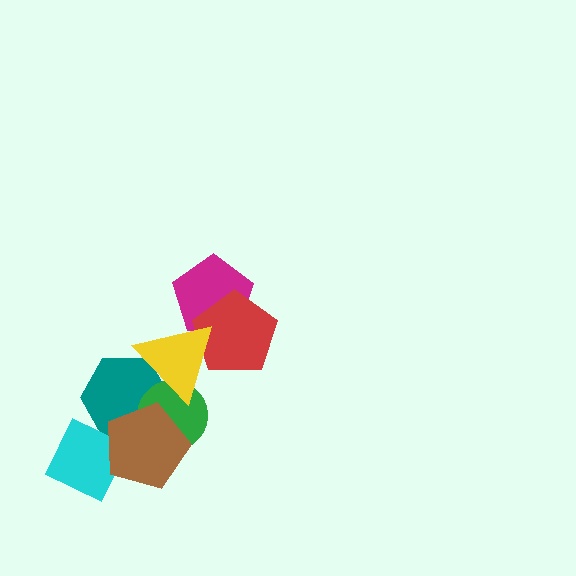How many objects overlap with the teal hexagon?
4 objects overlap with the teal hexagon.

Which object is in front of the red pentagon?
The yellow triangle is in front of the red pentagon.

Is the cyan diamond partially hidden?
Yes, it is partially covered by another shape.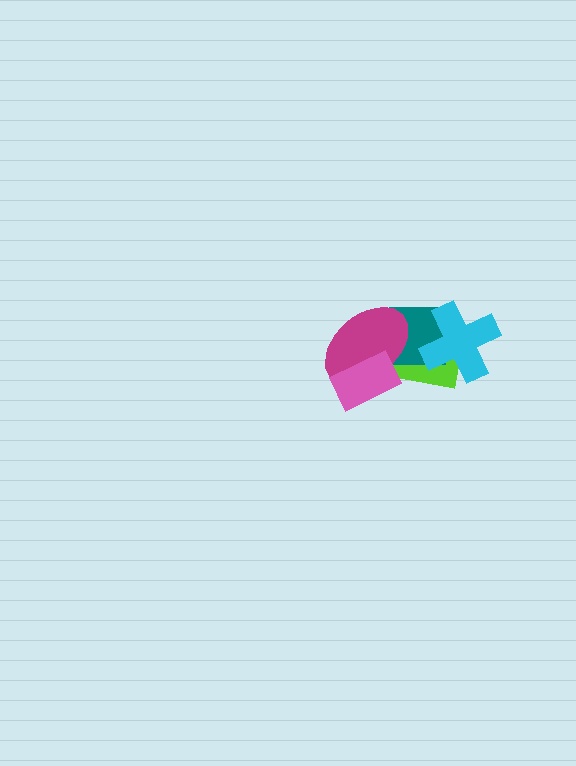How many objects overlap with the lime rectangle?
3 objects overlap with the lime rectangle.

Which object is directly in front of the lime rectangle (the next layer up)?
The teal square is directly in front of the lime rectangle.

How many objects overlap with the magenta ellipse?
3 objects overlap with the magenta ellipse.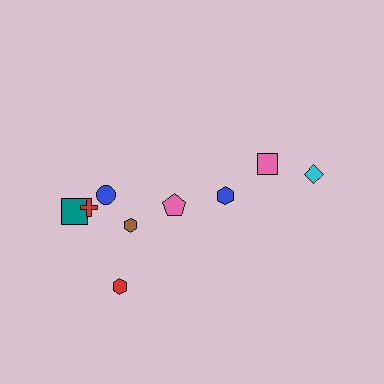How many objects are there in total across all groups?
There are 10 objects.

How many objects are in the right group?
There are 4 objects.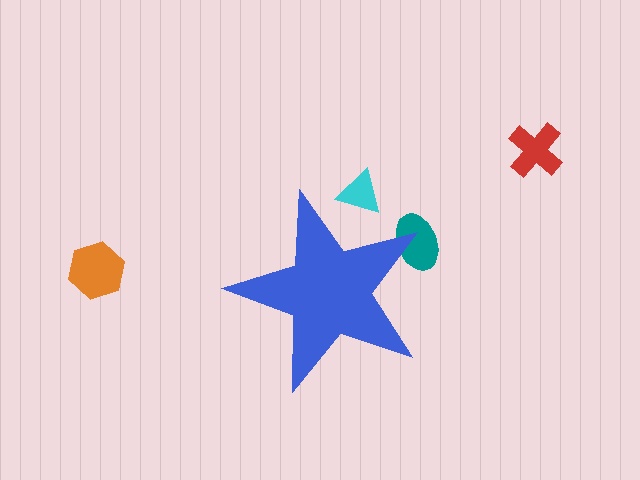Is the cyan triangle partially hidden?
Yes, the cyan triangle is partially hidden behind the blue star.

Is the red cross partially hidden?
No, the red cross is fully visible.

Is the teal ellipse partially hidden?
Yes, the teal ellipse is partially hidden behind the blue star.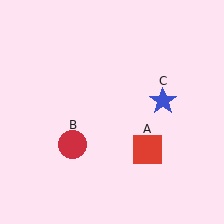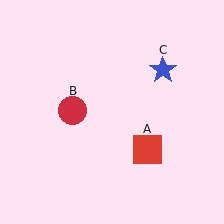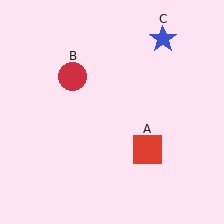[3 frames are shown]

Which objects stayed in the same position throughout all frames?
Red square (object A) remained stationary.